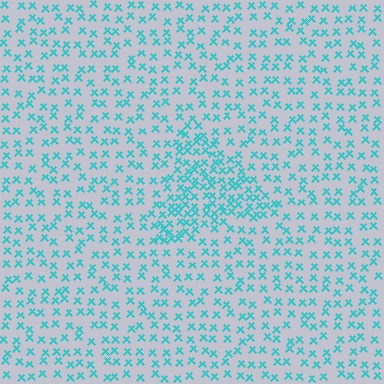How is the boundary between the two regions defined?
The boundary is defined by a change in element density (approximately 2.0x ratio). All elements are the same color, size, and shape.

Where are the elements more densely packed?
The elements are more densely packed inside the triangle boundary.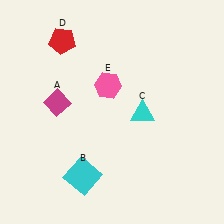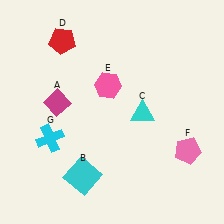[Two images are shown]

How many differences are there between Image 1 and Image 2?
There are 2 differences between the two images.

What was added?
A pink pentagon (F), a cyan cross (G) were added in Image 2.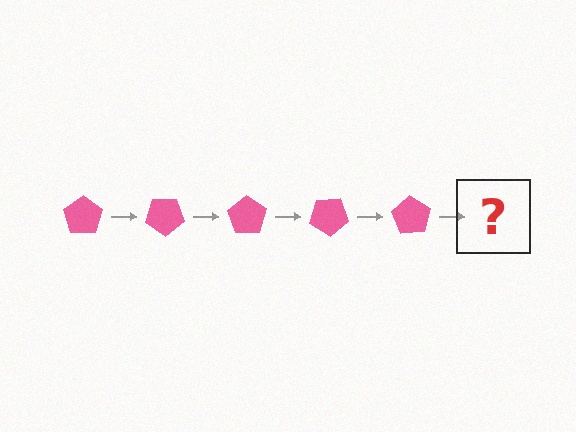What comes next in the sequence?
The next element should be a pink pentagon rotated 175 degrees.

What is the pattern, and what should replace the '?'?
The pattern is that the pentagon rotates 35 degrees each step. The '?' should be a pink pentagon rotated 175 degrees.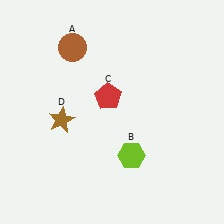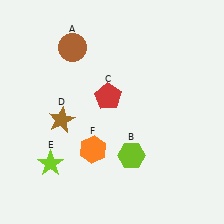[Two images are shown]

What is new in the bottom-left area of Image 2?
A lime star (E) was added in the bottom-left area of Image 2.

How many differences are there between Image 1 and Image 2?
There are 2 differences between the two images.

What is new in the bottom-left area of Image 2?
An orange hexagon (F) was added in the bottom-left area of Image 2.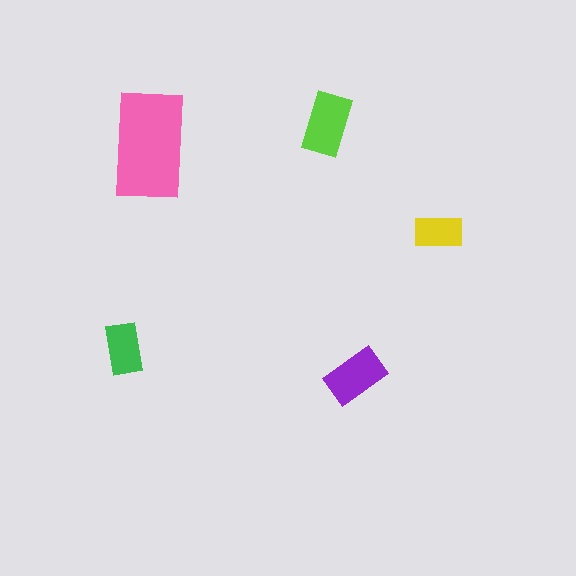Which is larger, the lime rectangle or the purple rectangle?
The lime one.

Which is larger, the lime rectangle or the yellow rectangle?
The lime one.